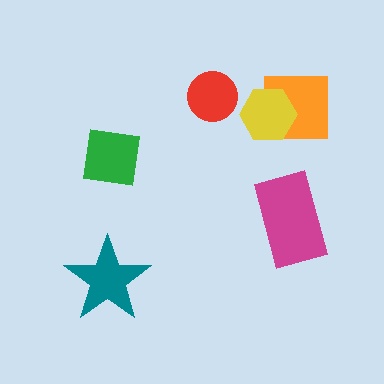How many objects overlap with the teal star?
0 objects overlap with the teal star.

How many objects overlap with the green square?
0 objects overlap with the green square.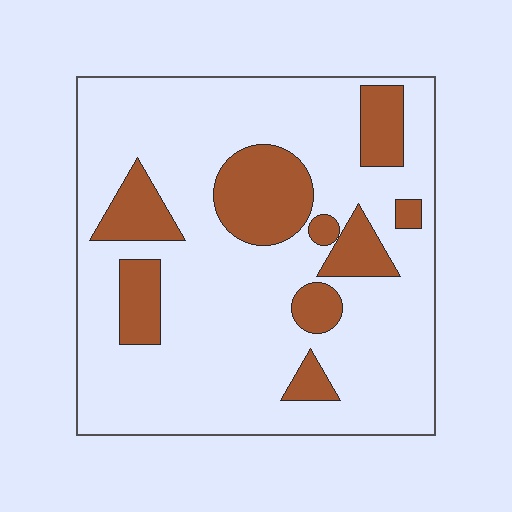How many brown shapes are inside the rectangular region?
9.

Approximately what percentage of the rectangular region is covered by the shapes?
Approximately 20%.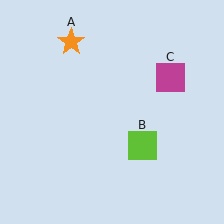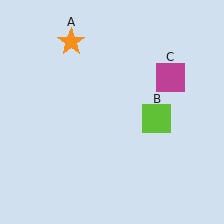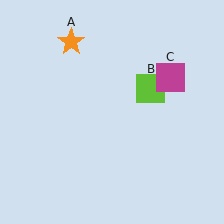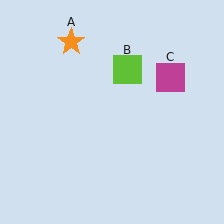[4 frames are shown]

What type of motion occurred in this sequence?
The lime square (object B) rotated counterclockwise around the center of the scene.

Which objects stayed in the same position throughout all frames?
Orange star (object A) and magenta square (object C) remained stationary.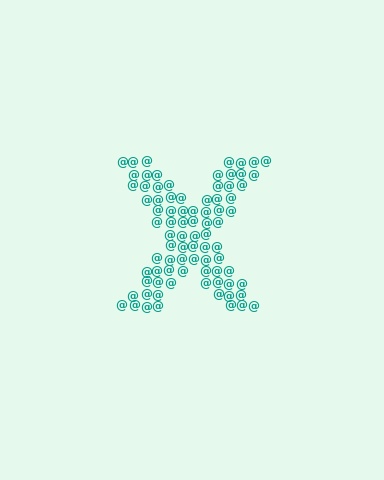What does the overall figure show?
The overall figure shows the letter X.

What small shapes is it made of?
It is made of small at signs.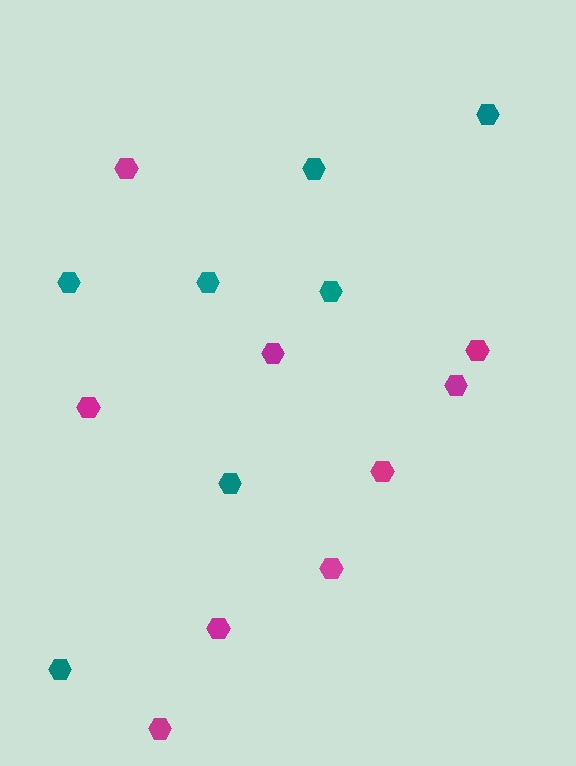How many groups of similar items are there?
There are 2 groups: one group of magenta hexagons (9) and one group of teal hexagons (7).